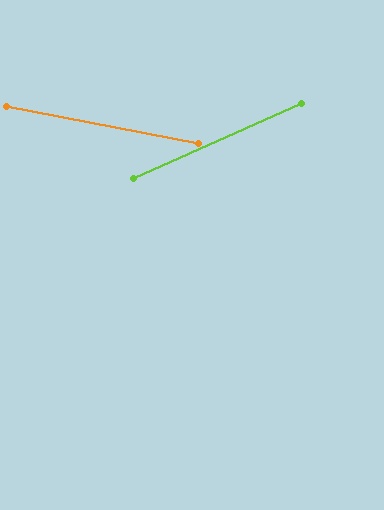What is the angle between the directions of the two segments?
Approximately 35 degrees.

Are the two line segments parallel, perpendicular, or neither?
Neither parallel nor perpendicular — they differ by about 35°.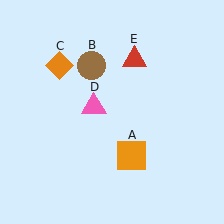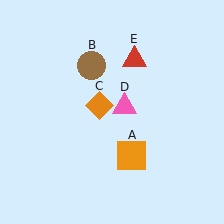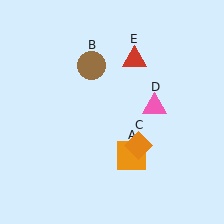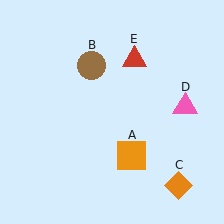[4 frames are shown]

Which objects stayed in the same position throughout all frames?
Orange square (object A) and brown circle (object B) and red triangle (object E) remained stationary.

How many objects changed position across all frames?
2 objects changed position: orange diamond (object C), pink triangle (object D).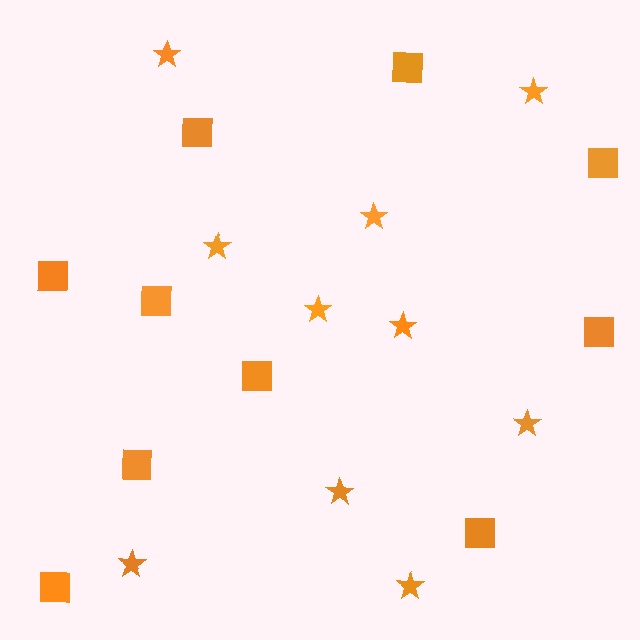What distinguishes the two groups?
There are 2 groups: one group of stars (10) and one group of squares (10).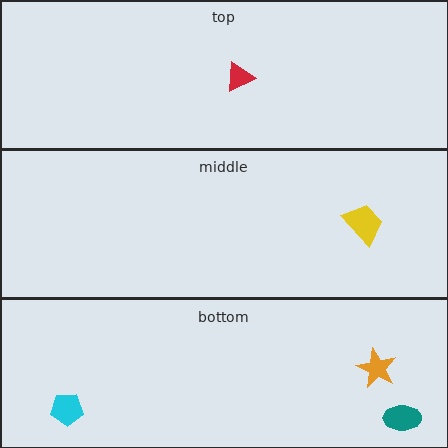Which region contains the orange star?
The bottom region.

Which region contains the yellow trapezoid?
The middle region.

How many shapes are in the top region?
1.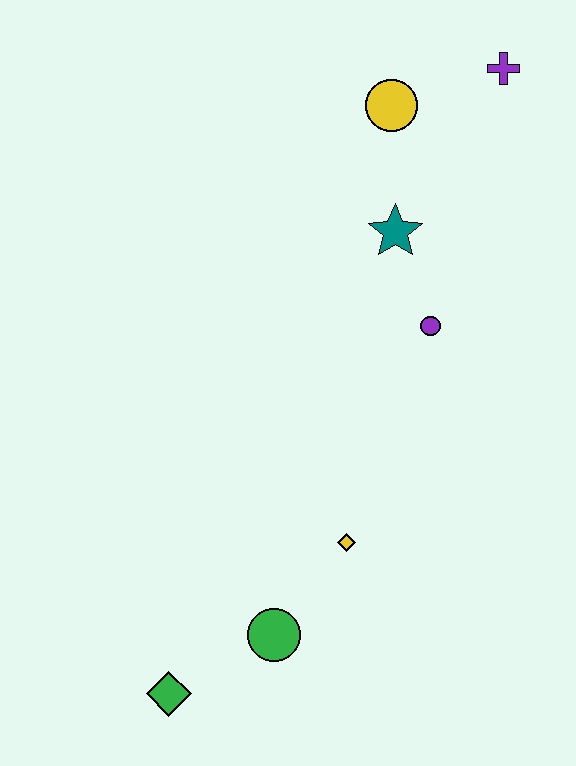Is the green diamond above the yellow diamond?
No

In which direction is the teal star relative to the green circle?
The teal star is above the green circle.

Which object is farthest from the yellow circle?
The green diamond is farthest from the yellow circle.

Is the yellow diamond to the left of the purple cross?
Yes